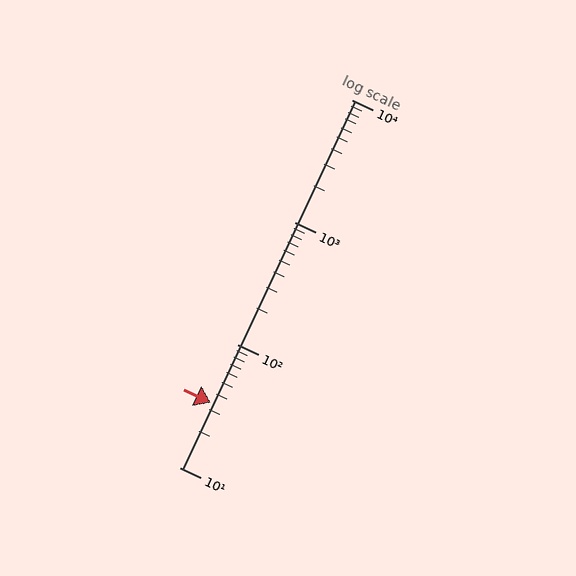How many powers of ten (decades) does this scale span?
The scale spans 3 decades, from 10 to 10000.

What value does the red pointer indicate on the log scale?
The pointer indicates approximately 34.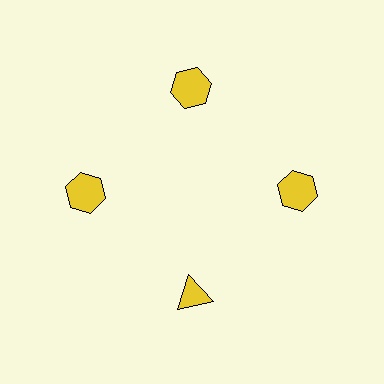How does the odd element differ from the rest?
It has a different shape: triangle instead of hexagon.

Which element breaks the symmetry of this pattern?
The yellow triangle at roughly the 6 o'clock position breaks the symmetry. All other shapes are yellow hexagons.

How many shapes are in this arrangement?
There are 4 shapes arranged in a ring pattern.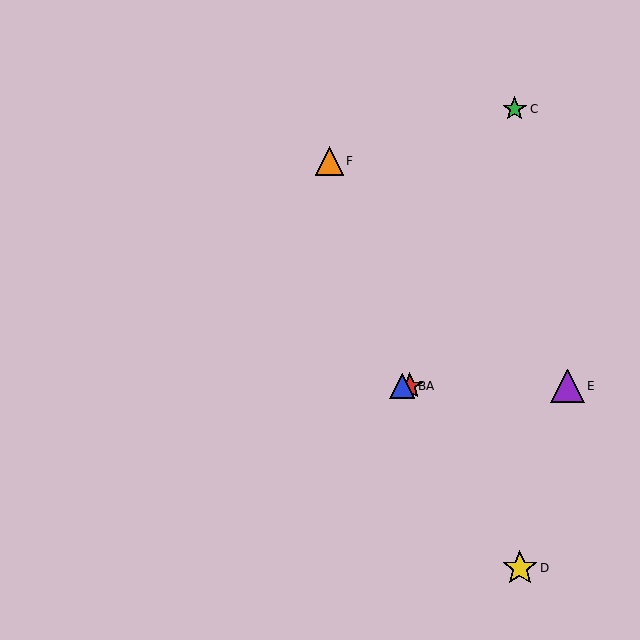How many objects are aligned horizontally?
3 objects (A, B, E) are aligned horizontally.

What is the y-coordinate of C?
Object C is at y≈109.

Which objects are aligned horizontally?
Objects A, B, E are aligned horizontally.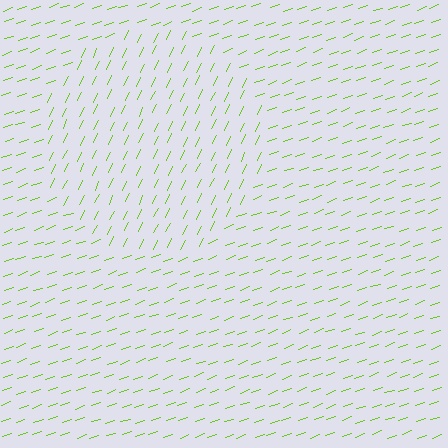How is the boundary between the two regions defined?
The boundary is defined purely by a change in line orientation (approximately 45 degrees difference). All lines are the same color and thickness.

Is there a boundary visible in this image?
Yes, there is a texture boundary formed by a change in line orientation.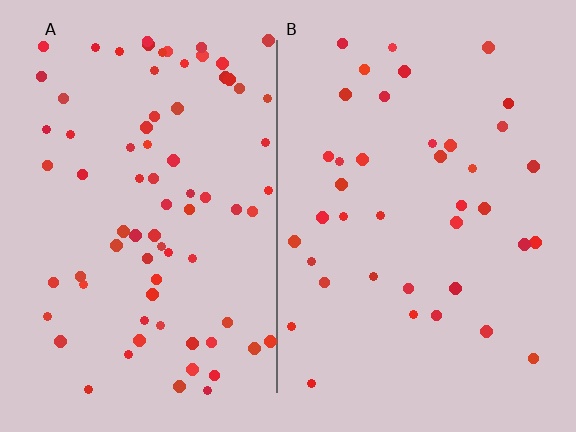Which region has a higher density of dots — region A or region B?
A (the left).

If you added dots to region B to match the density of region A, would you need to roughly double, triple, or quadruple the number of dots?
Approximately double.